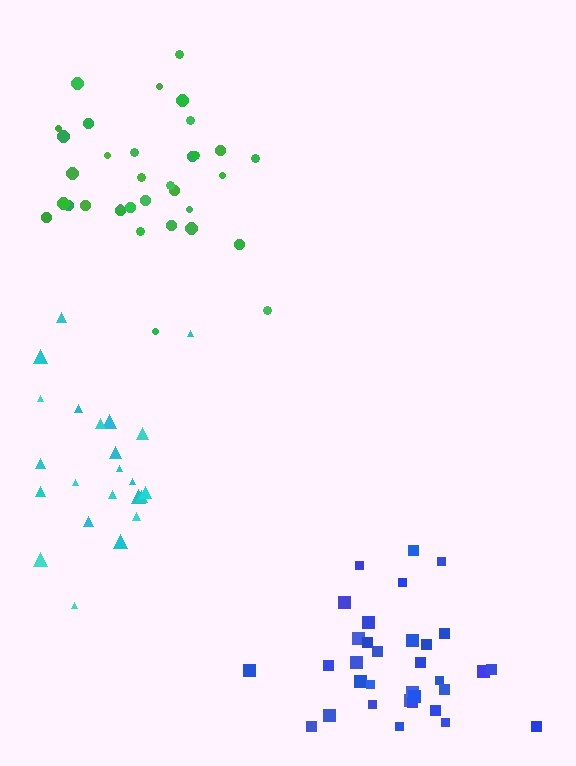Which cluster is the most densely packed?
Blue.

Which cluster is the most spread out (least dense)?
Cyan.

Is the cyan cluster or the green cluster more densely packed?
Green.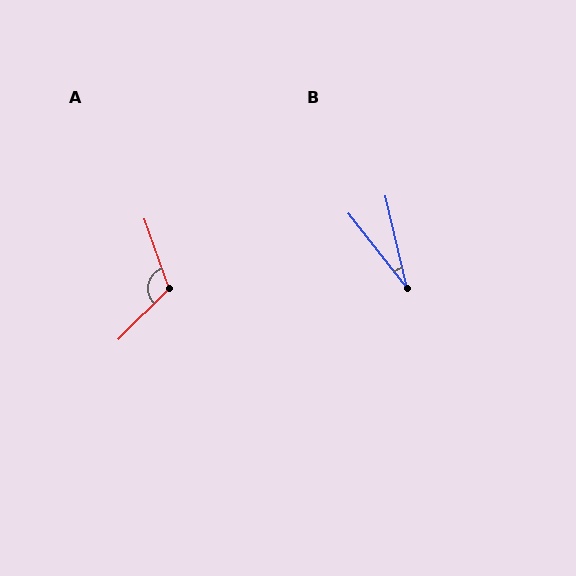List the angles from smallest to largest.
B (25°), A (116°).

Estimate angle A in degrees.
Approximately 116 degrees.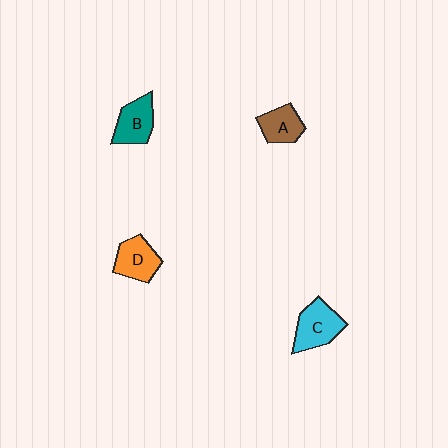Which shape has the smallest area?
Shape A (brown).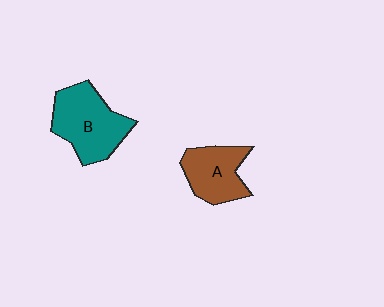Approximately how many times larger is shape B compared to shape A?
Approximately 1.4 times.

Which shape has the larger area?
Shape B (teal).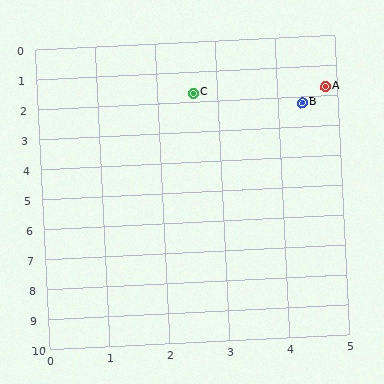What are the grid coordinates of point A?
Point A is at approximately (4.8, 1.7).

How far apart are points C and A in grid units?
Points C and A are about 2.2 grid units apart.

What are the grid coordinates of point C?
Point C is at approximately (2.6, 1.7).